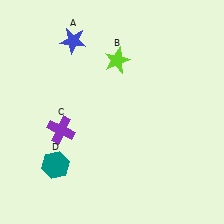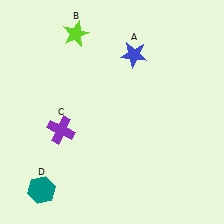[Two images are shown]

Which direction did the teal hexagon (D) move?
The teal hexagon (D) moved down.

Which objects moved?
The objects that moved are: the blue star (A), the lime star (B), the teal hexagon (D).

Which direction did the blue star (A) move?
The blue star (A) moved right.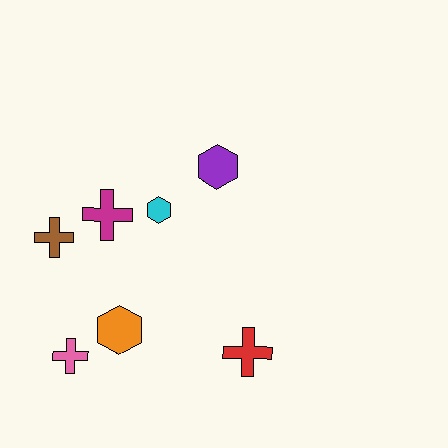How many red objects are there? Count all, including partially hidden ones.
There is 1 red object.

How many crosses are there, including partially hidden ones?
There are 4 crosses.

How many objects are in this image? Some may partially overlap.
There are 7 objects.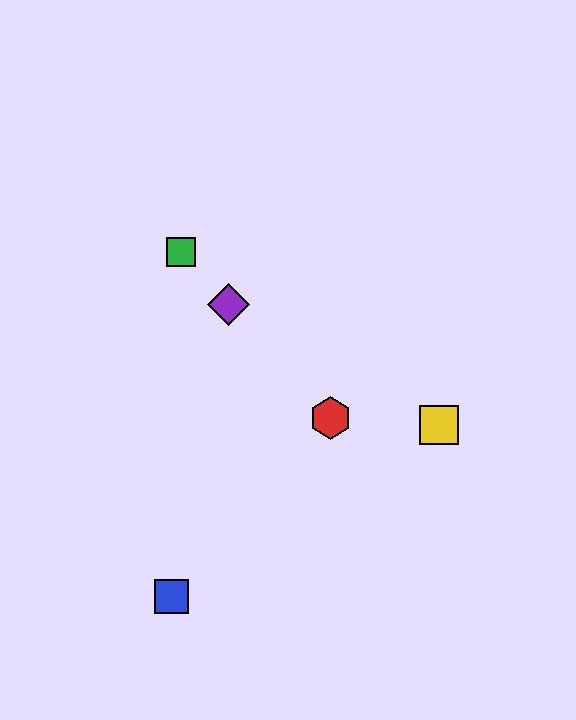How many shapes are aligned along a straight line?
3 shapes (the red hexagon, the green square, the purple diamond) are aligned along a straight line.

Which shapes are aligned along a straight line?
The red hexagon, the green square, the purple diamond are aligned along a straight line.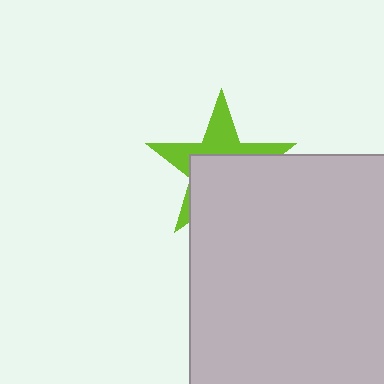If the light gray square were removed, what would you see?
You would see the complete lime star.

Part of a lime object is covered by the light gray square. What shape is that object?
It is a star.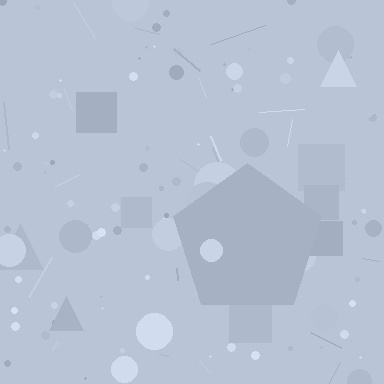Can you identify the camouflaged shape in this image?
The camouflaged shape is a pentagon.